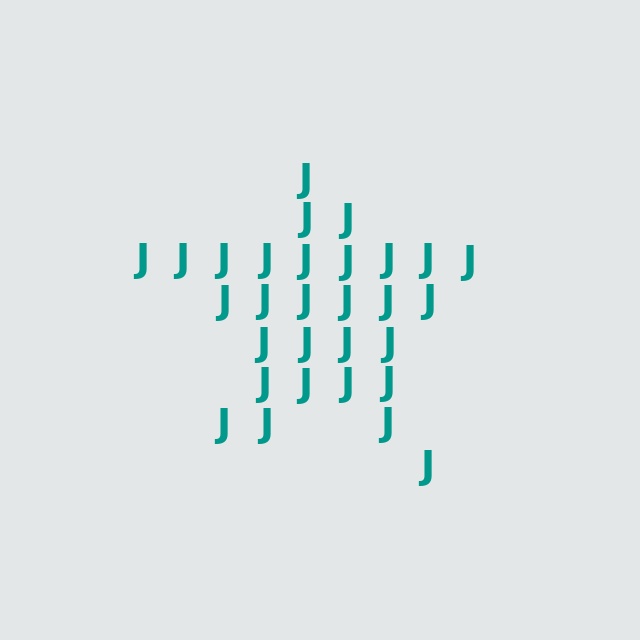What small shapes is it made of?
It is made of small letter J's.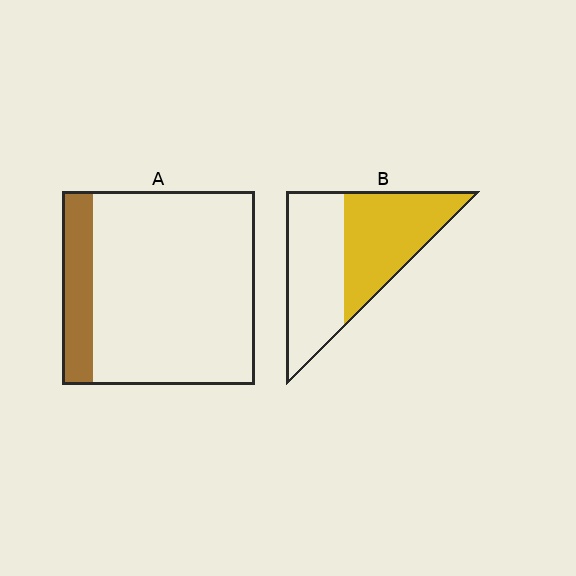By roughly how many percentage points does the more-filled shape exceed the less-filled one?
By roughly 35 percentage points (B over A).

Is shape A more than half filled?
No.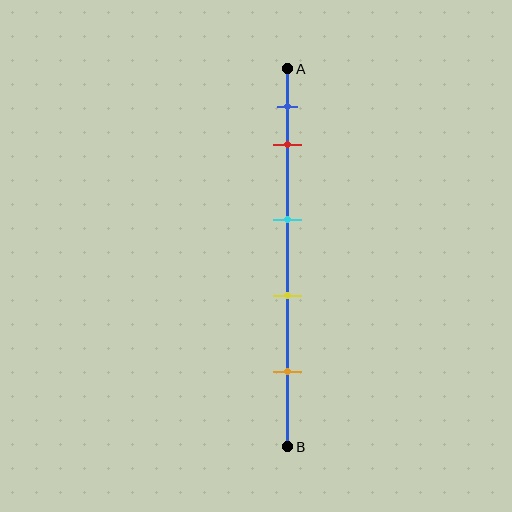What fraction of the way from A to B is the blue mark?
The blue mark is approximately 10% (0.1) of the way from A to B.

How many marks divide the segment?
There are 5 marks dividing the segment.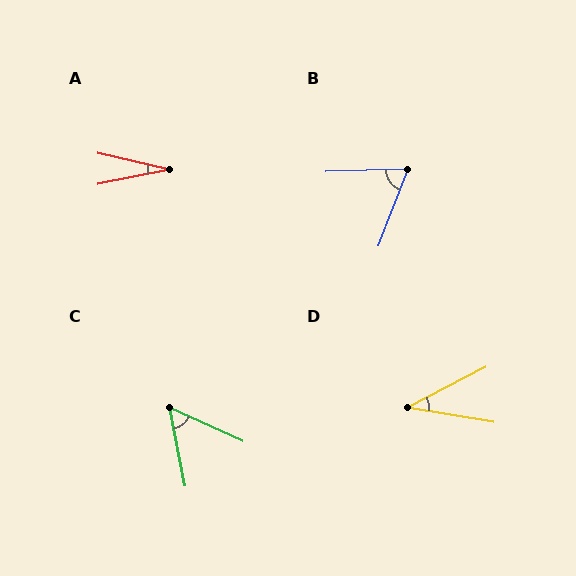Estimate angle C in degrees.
Approximately 54 degrees.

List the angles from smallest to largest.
A (24°), D (37°), C (54°), B (67°).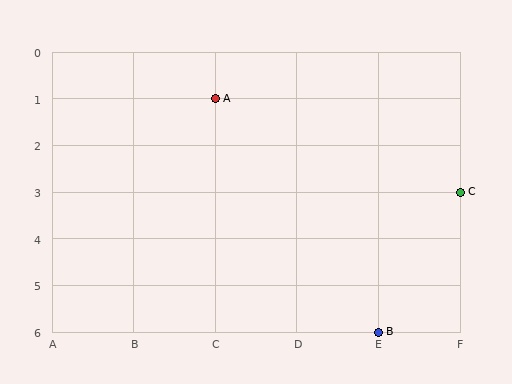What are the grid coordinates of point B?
Point B is at grid coordinates (E, 6).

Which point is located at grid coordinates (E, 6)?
Point B is at (E, 6).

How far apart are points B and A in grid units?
Points B and A are 2 columns and 5 rows apart (about 5.4 grid units diagonally).